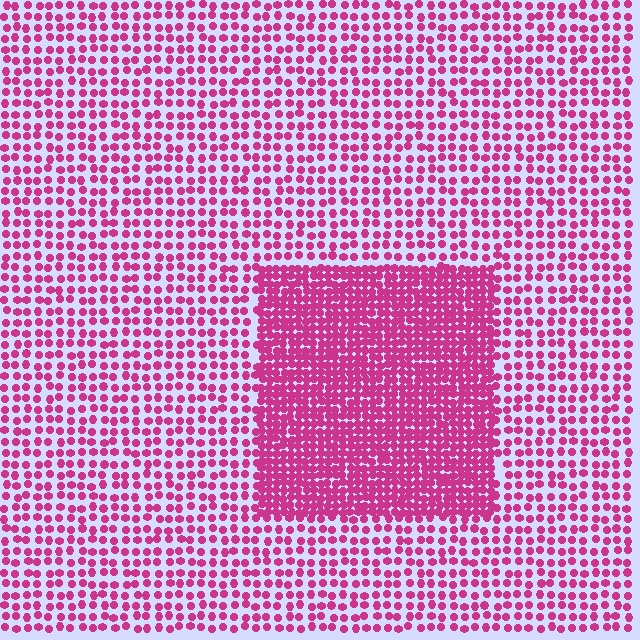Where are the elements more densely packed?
The elements are more densely packed inside the rectangle boundary.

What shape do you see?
I see a rectangle.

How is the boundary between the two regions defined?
The boundary is defined by a change in element density (approximately 2.2x ratio). All elements are the same color, size, and shape.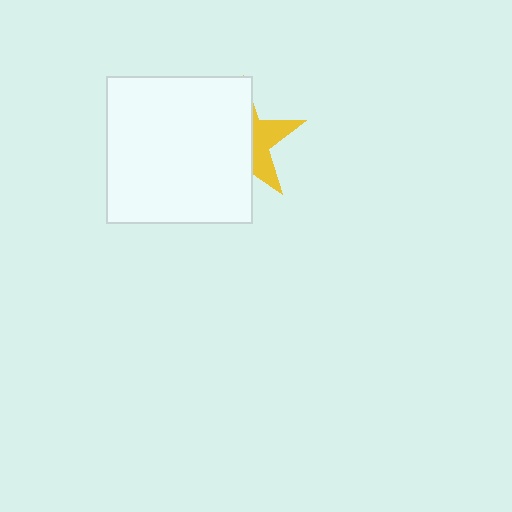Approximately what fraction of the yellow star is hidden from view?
Roughly 66% of the yellow star is hidden behind the white square.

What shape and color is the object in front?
The object in front is a white square.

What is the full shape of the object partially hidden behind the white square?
The partially hidden object is a yellow star.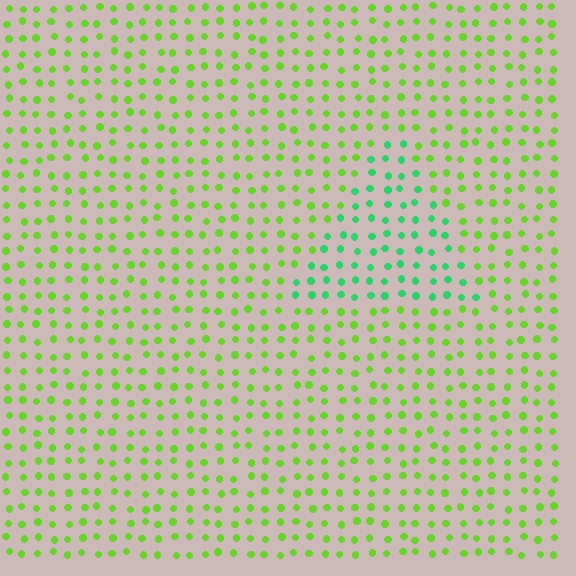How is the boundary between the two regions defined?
The boundary is defined purely by a slight shift in hue (about 43 degrees). Spacing, size, and orientation are identical on both sides.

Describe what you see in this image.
The image is filled with small lime elements in a uniform arrangement. A triangle-shaped region is visible where the elements are tinted to a slightly different hue, forming a subtle color boundary.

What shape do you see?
I see a triangle.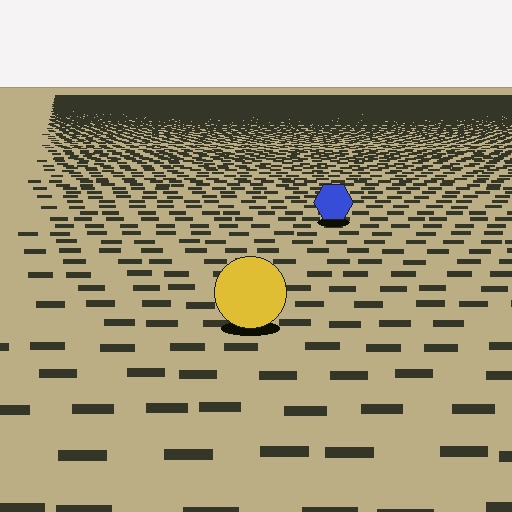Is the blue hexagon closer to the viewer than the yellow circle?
No. The yellow circle is closer — you can tell from the texture gradient: the ground texture is coarser near it.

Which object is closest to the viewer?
The yellow circle is closest. The texture marks near it are larger and more spread out.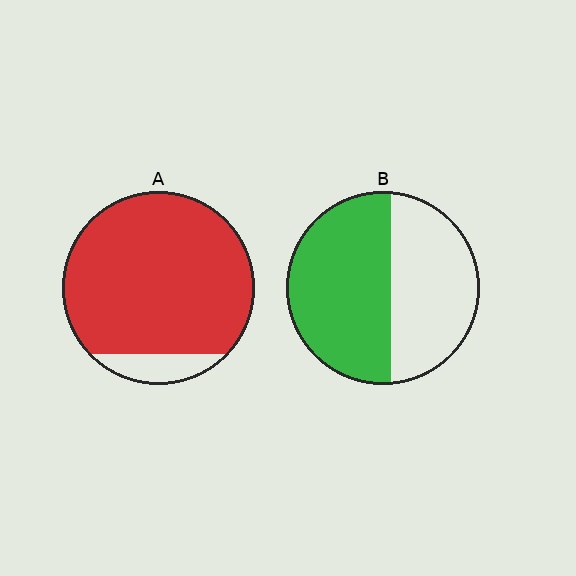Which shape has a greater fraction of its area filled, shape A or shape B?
Shape A.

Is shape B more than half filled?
Yes.